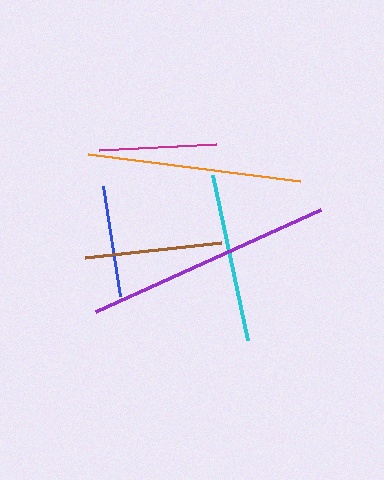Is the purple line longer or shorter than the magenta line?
The purple line is longer than the magenta line.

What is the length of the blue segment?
The blue segment is approximately 111 pixels long.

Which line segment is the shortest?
The blue line is the shortest at approximately 111 pixels.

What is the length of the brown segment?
The brown segment is approximately 137 pixels long.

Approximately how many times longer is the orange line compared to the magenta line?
The orange line is approximately 1.8 times the length of the magenta line.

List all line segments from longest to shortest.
From longest to shortest: purple, orange, cyan, brown, magenta, blue.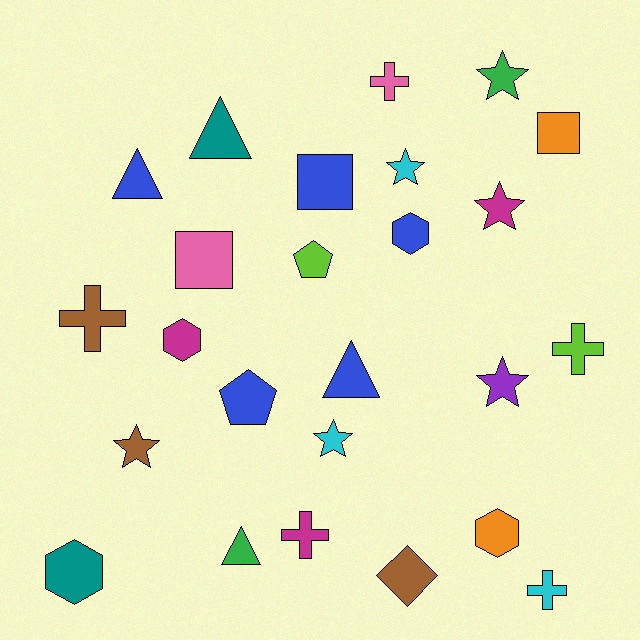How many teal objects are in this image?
There are 2 teal objects.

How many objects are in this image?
There are 25 objects.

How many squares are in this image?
There are 3 squares.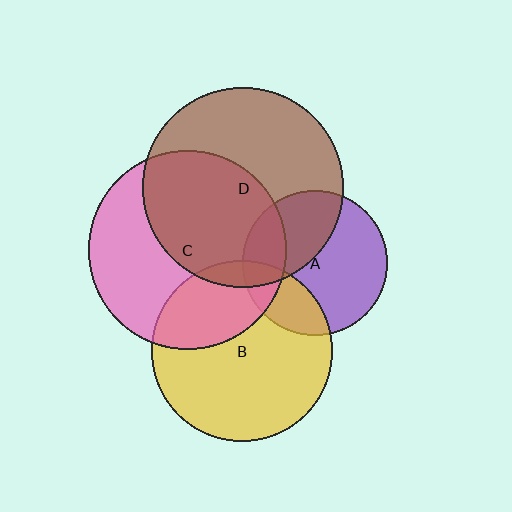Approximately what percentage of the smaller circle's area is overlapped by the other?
Approximately 5%.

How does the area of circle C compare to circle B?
Approximately 1.2 times.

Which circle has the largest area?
Circle D (brown).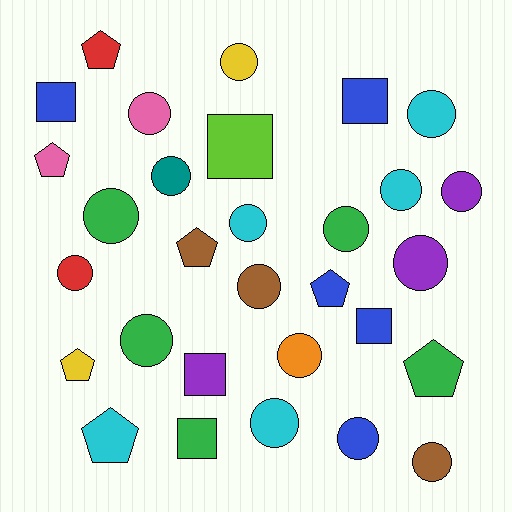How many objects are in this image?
There are 30 objects.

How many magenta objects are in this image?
There are no magenta objects.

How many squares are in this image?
There are 6 squares.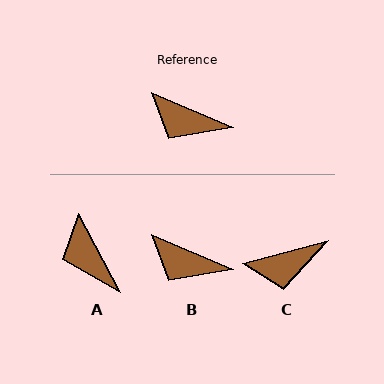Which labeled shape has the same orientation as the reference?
B.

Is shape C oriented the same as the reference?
No, it is off by about 38 degrees.